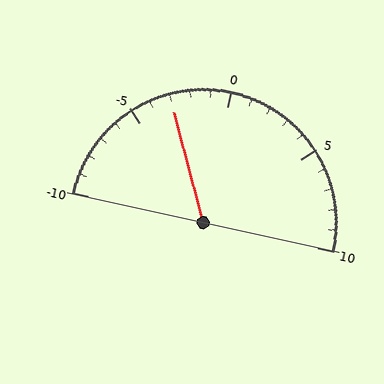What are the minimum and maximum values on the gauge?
The gauge ranges from -10 to 10.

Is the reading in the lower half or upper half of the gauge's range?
The reading is in the lower half of the range (-10 to 10).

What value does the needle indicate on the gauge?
The needle indicates approximately -3.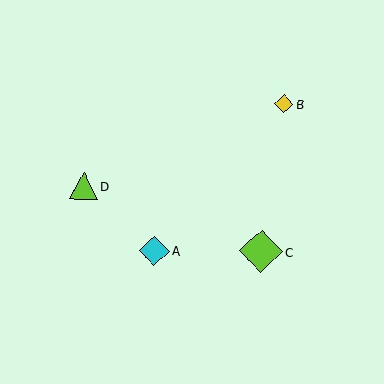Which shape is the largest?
The lime diamond (labeled C) is the largest.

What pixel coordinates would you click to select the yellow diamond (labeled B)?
Click at (284, 104) to select the yellow diamond B.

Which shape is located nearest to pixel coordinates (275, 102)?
The yellow diamond (labeled B) at (284, 104) is nearest to that location.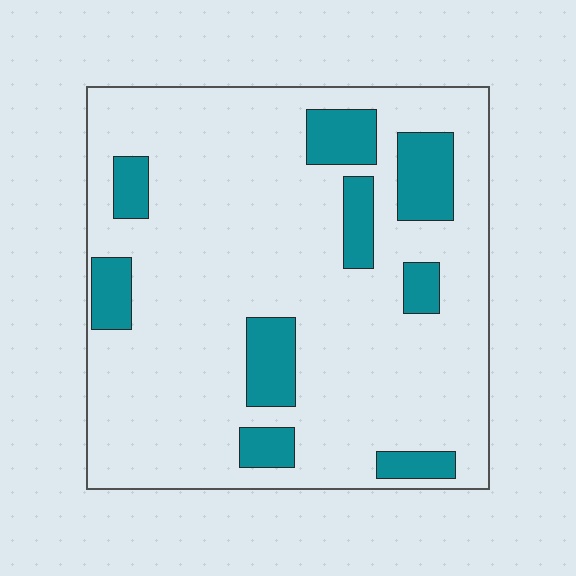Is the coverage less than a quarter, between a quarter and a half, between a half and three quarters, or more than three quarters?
Less than a quarter.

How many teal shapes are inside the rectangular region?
9.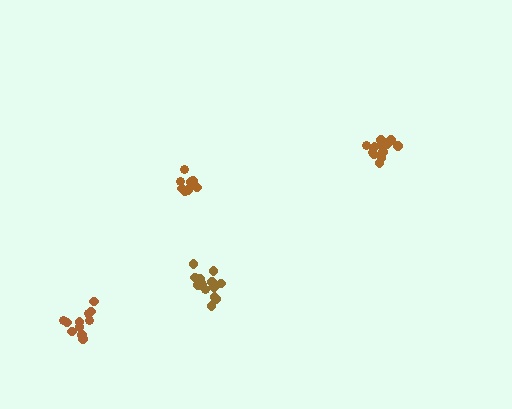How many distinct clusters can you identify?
There are 4 distinct clusters.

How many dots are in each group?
Group 1: 14 dots, Group 2: 14 dots, Group 3: 9 dots, Group 4: 11 dots (48 total).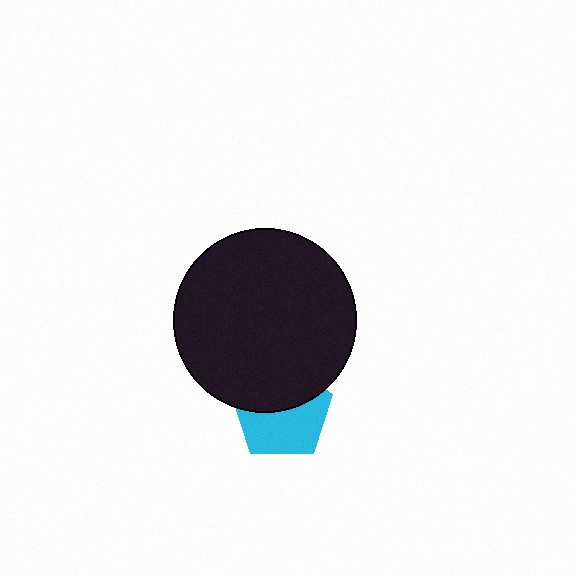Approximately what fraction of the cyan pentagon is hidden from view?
Roughly 46% of the cyan pentagon is hidden behind the black circle.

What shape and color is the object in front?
The object in front is a black circle.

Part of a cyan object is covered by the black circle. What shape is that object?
It is a pentagon.